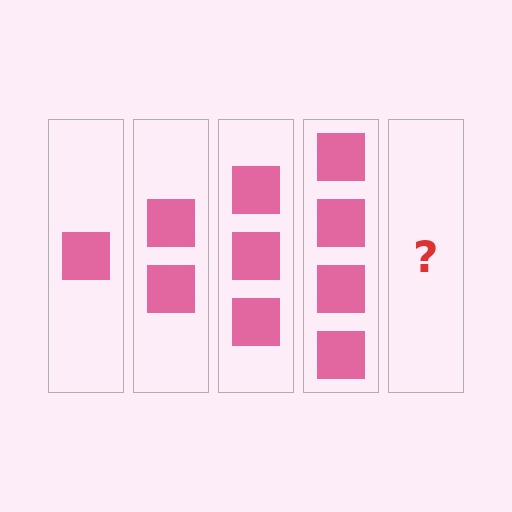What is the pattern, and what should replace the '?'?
The pattern is that each step adds one more square. The '?' should be 5 squares.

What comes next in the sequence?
The next element should be 5 squares.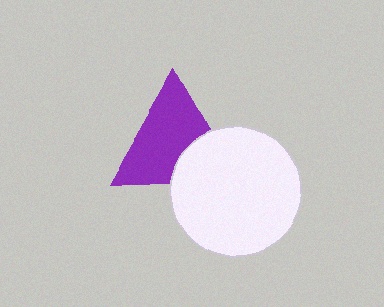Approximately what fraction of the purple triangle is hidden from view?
Roughly 30% of the purple triangle is hidden behind the white circle.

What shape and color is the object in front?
The object in front is a white circle.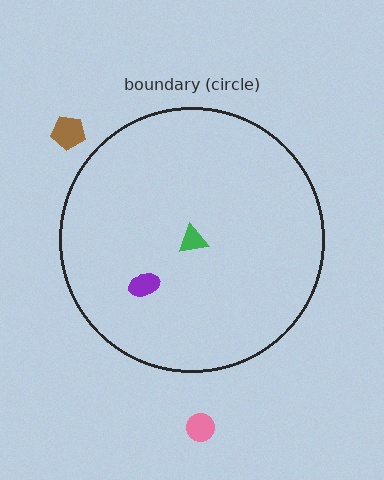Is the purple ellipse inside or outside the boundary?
Inside.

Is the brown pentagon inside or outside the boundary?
Outside.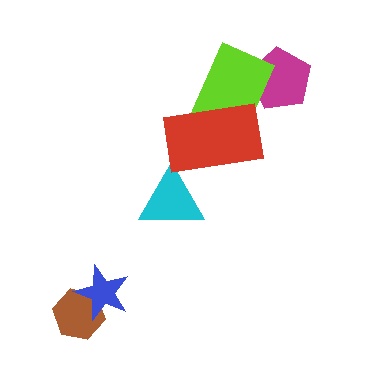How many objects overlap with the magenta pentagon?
1 object overlaps with the magenta pentagon.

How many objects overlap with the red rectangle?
2 objects overlap with the red rectangle.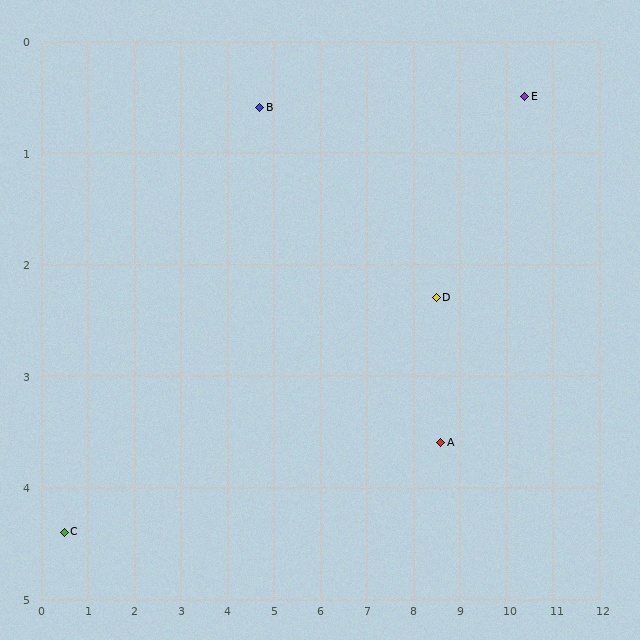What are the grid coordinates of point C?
Point C is at approximately (0.5, 4.4).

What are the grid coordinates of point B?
Point B is at approximately (4.7, 0.6).